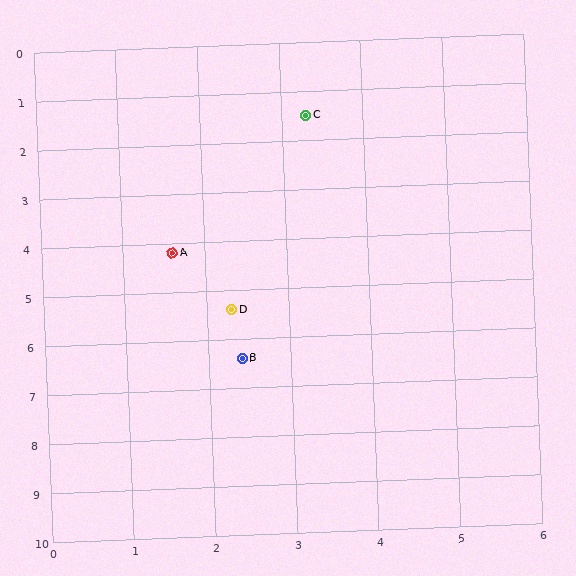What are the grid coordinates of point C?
Point C is at approximately (3.3, 1.5).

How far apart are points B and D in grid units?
Points B and D are about 1.0 grid units apart.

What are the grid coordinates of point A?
Point A is at approximately (1.6, 4.2).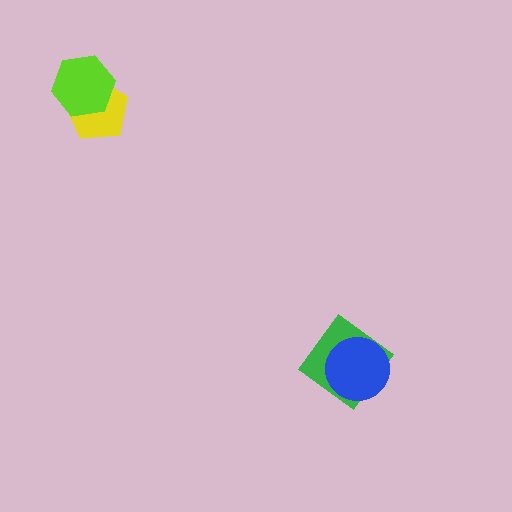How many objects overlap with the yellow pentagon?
1 object overlaps with the yellow pentagon.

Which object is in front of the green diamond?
The blue circle is in front of the green diamond.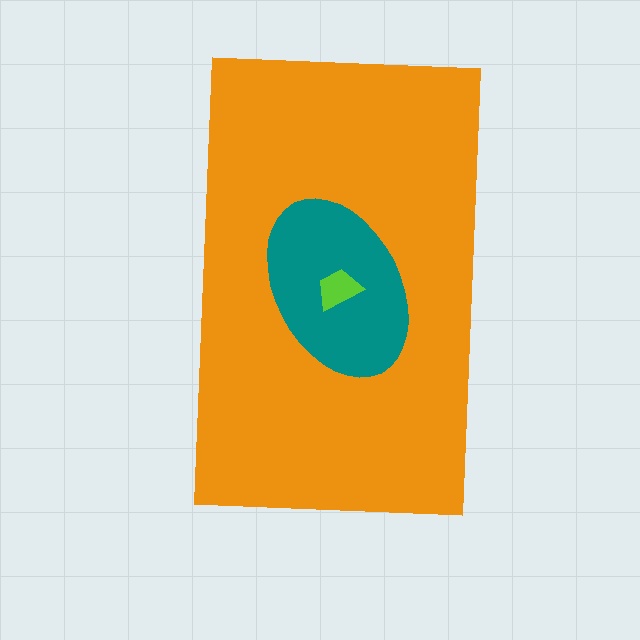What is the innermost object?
The lime trapezoid.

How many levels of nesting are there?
3.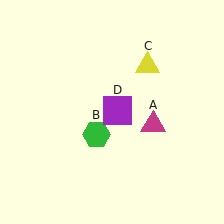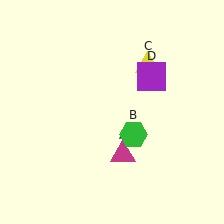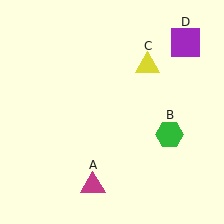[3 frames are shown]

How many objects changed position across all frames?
3 objects changed position: magenta triangle (object A), green hexagon (object B), purple square (object D).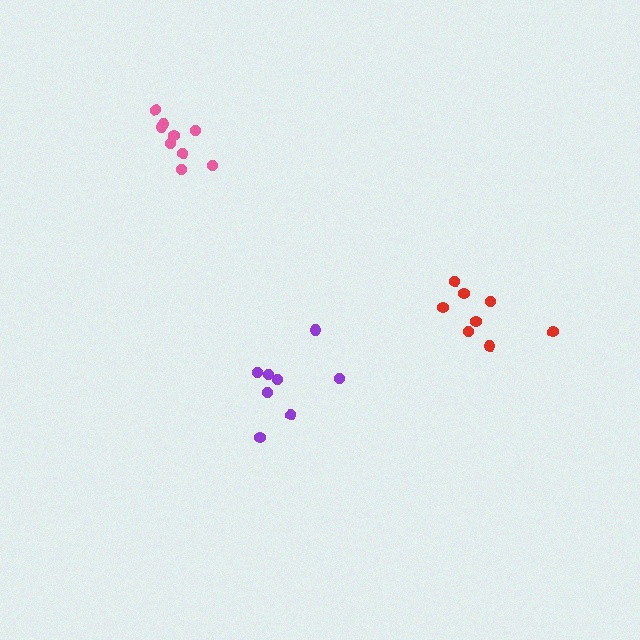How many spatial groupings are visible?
There are 3 spatial groupings.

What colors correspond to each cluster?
The clusters are colored: red, pink, purple.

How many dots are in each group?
Group 1: 8 dots, Group 2: 9 dots, Group 3: 8 dots (25 total).